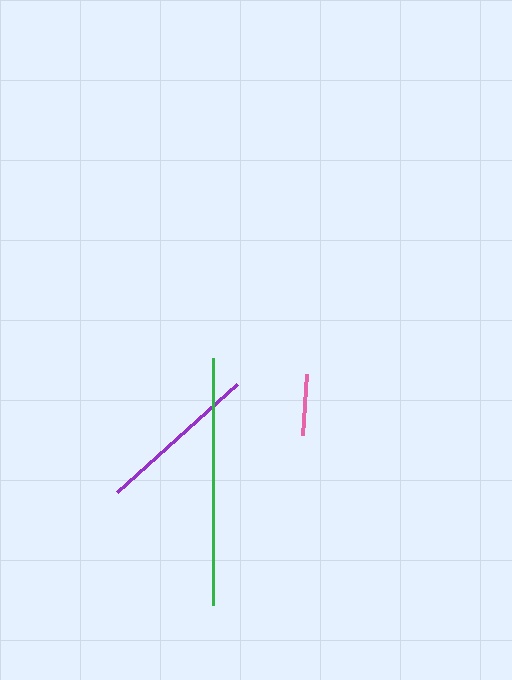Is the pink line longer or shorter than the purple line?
The purple line is longer than the pink line.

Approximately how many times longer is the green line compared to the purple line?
The green line is approximately 1.5 times the length of the purple line.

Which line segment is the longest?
The green line is the longest at approximately 247 pixels.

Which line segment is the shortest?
The pink line is the shortest at approximately 61 pixels.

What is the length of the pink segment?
The pink segment is approximately 61 pixels long.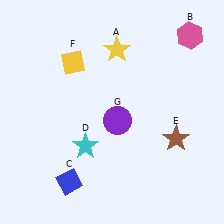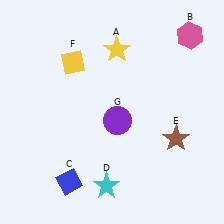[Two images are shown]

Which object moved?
The cyan star (D) moved down.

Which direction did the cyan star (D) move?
The cyan star (D) moved down.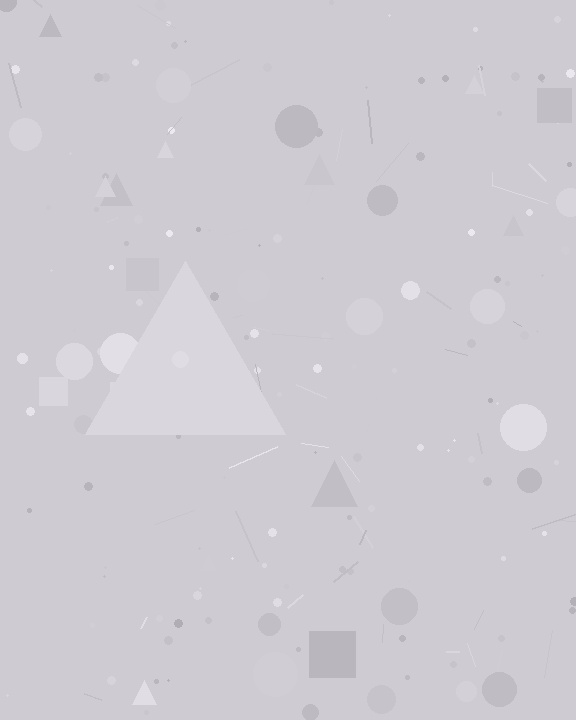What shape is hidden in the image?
A triangle is hidden in the image.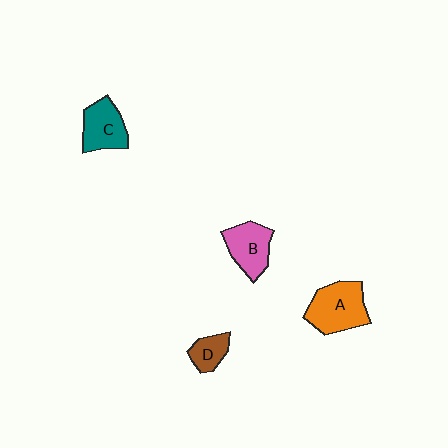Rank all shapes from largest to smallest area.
From largest to smallest: A (orange), B (pink), C (teal), D (brown).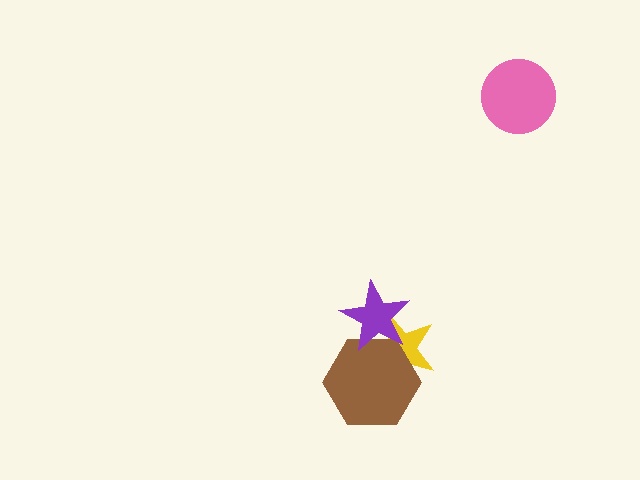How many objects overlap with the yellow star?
2 objects overlap with the yellow star.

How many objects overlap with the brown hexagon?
2 objects overlap with the brown hexagon.